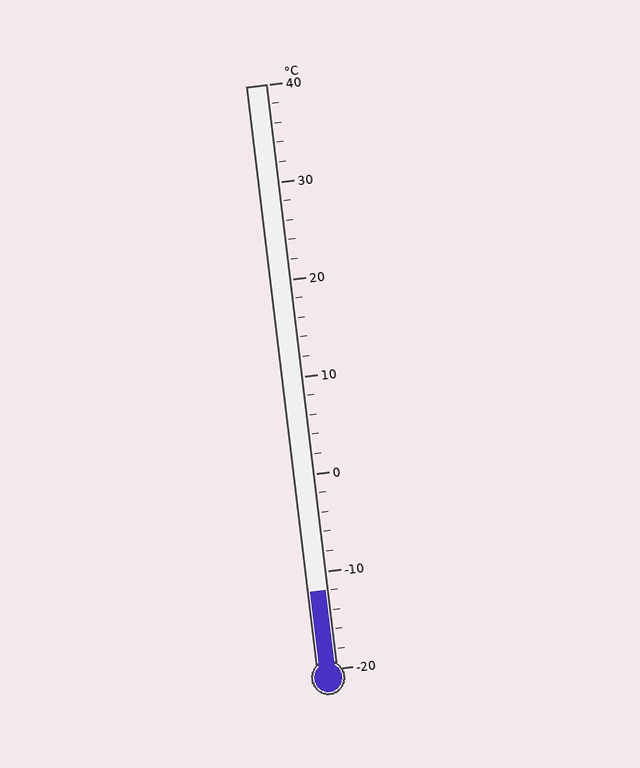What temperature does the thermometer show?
The thermometer shows approximately -12°C.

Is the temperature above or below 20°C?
The temperature is below 20°C.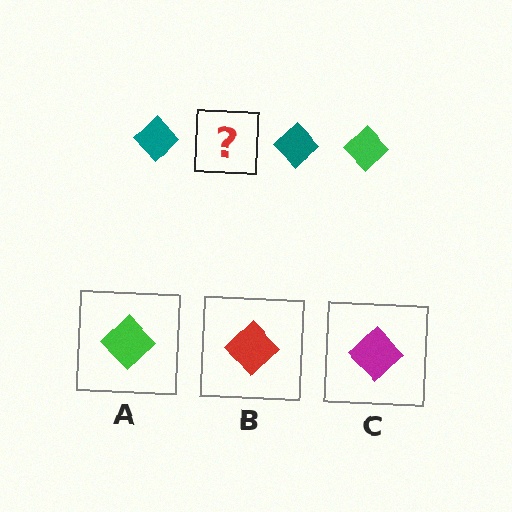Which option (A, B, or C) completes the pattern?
A.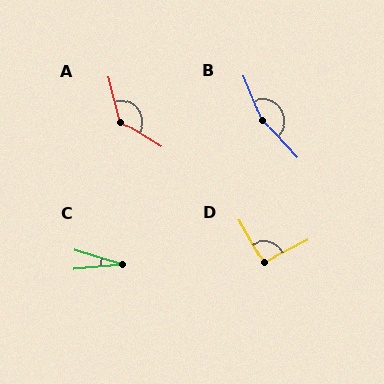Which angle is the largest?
B, at approximately 159 degrees.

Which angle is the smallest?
C, at approximately 23 degrees.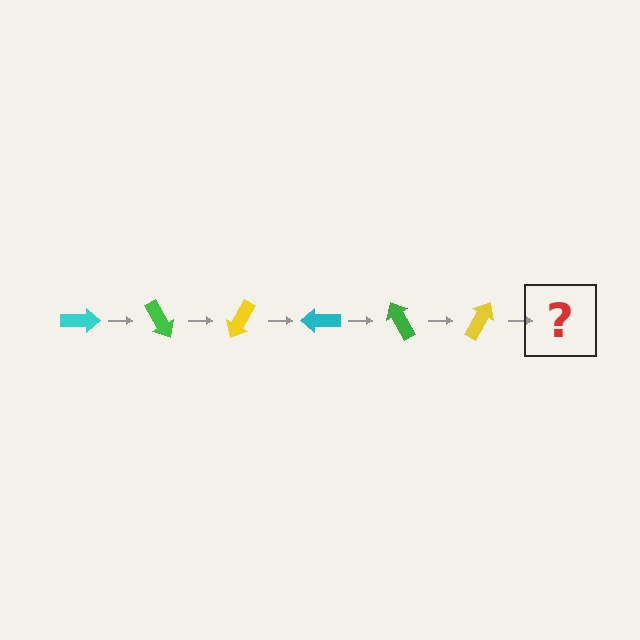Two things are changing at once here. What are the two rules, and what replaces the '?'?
The two rules are that it rotates 60 degrees each step and the color cycles through cyan, green, and yellow. The '?' should be a cyan arrow, rotated 360 degrees from the start.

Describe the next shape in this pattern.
It should be a cyan arrow, rotated 360 degrees from the start.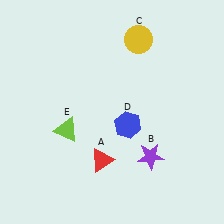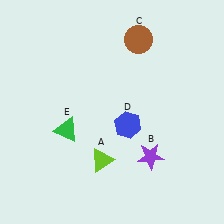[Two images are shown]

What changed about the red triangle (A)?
In Image 1, A is red. In Image 2, it changed to lime.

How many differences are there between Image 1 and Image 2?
There are 3 differences between the two images.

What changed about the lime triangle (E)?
In Image 1, E is lime. In Image 2, it changed to green.